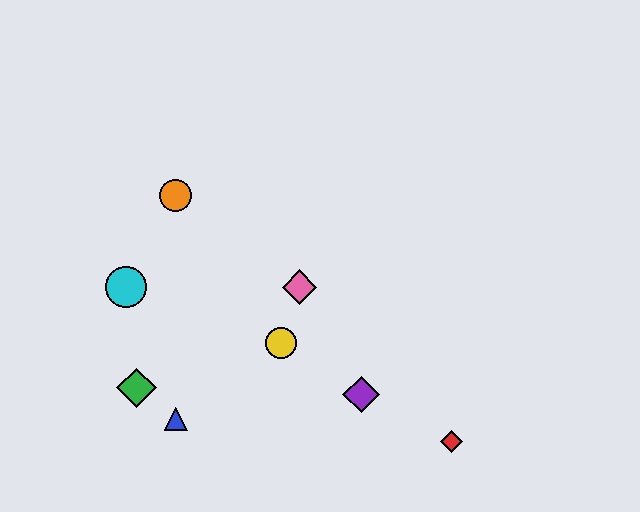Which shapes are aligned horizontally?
The cyan circle, the pink diamond are aligned horizontally.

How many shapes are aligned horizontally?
2 shapes (the cyan circle, the pink diamond) are aligned horizontally.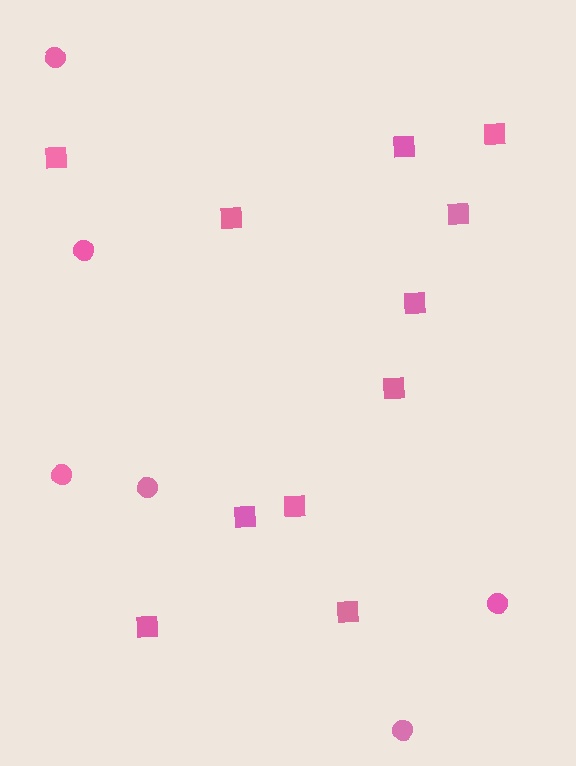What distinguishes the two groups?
There are 2 groups: one group of squares (11) and one group of circles (6).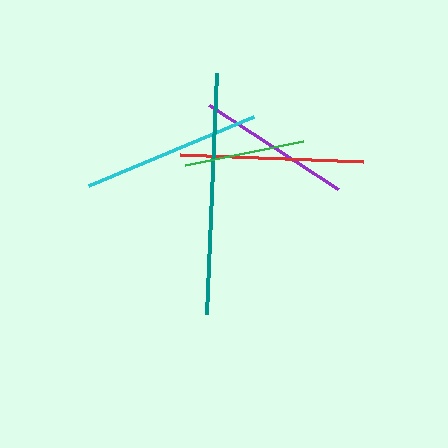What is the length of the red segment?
The red segment is approximately 183 pixels long.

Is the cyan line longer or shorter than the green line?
The cyan line is longer than the green line.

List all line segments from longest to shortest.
From longest to shortest: teal, red, cyan, purple, green.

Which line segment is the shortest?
The green line is the shortest at approximately 121 pixels.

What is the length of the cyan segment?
The cyan segment is approximately 179 pixels long.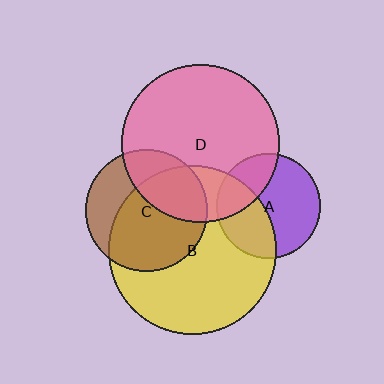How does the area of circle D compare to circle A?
Approximately 2.3 times.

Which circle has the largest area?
Circle B (yellow).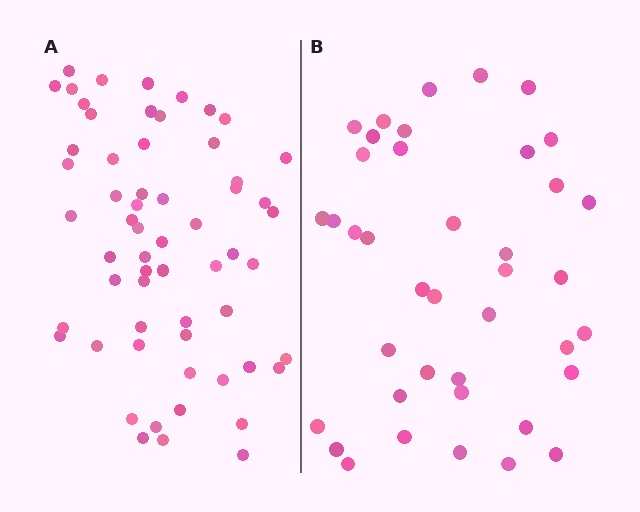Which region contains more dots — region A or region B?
Region A (the left region) has more dots.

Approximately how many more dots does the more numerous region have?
Region A has approximately 20 more dots than region B.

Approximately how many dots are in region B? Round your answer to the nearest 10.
About 40 dots.